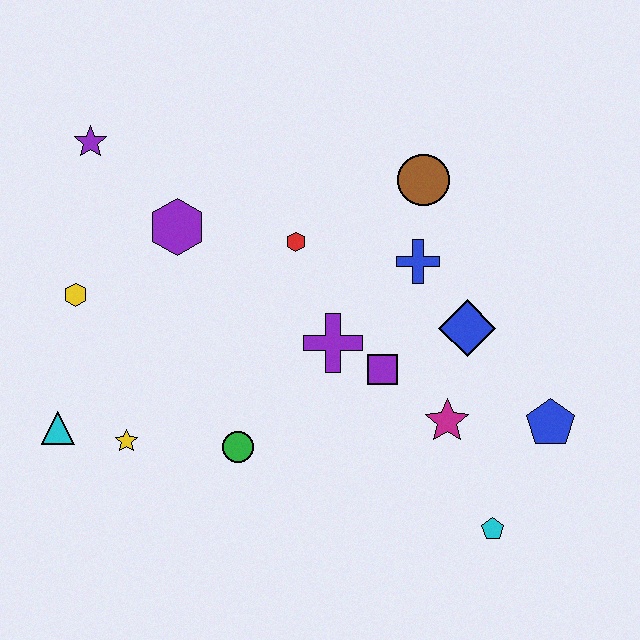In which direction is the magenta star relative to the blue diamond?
The magenta star is below the blue diamond.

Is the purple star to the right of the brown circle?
No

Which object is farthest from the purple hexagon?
The cyan pentagon is farthest from the purple hexagon.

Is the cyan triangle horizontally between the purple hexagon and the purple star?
No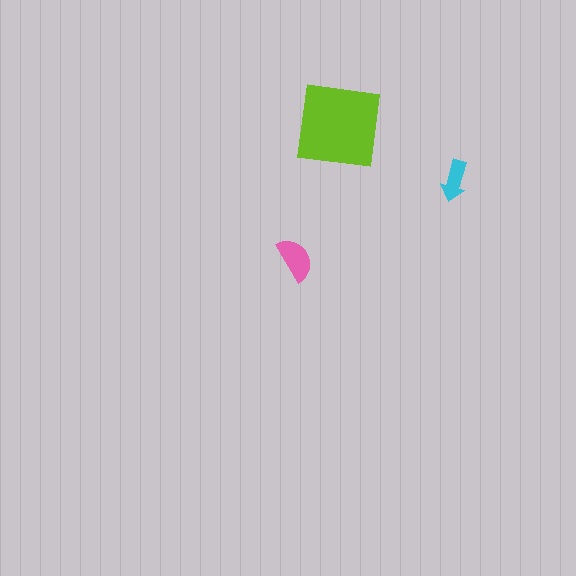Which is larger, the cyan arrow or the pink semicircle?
The pink semicircle.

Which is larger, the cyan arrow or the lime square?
The lime square.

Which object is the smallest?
The cyan arrow.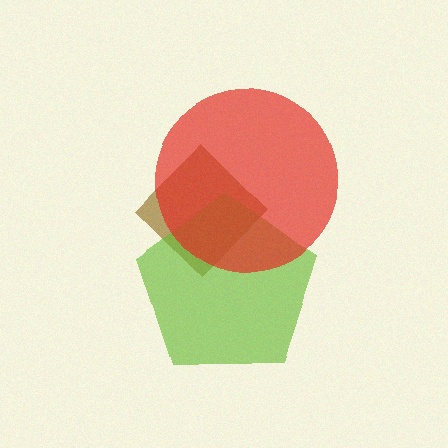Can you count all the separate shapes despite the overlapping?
Yes, there are 3 separate shapes.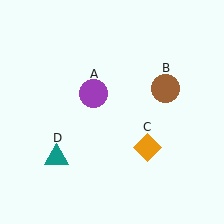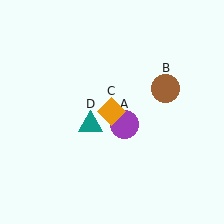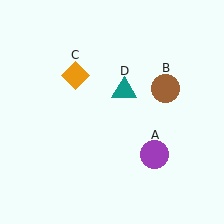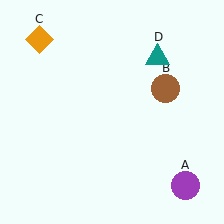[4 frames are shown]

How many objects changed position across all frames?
3 objects changed position: purple circle (object A), orange diamond (object C), teal triangle (object D).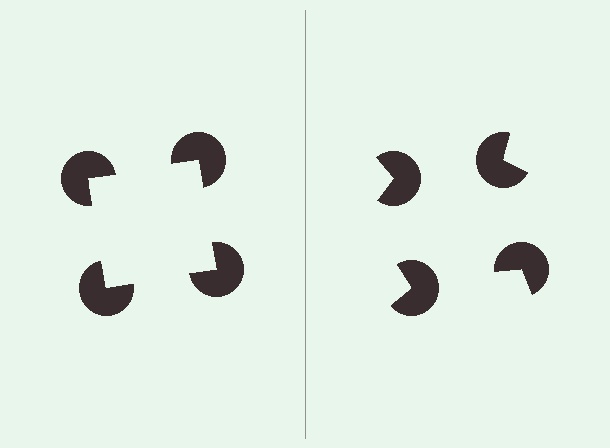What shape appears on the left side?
An illusory square.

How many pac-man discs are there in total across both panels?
8 — 4 on each side.